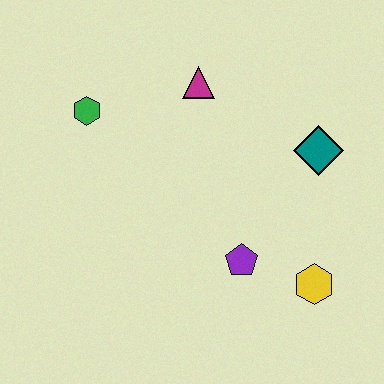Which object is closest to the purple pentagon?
The yellow hexagon is closest to the purple pentagon.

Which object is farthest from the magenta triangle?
The yellow hexagon is farthest from the magenta triangle.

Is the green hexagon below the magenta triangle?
Yes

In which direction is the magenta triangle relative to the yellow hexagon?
The magenta triangle is above the yellow hexagon.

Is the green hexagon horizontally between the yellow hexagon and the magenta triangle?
No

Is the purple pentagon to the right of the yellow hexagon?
No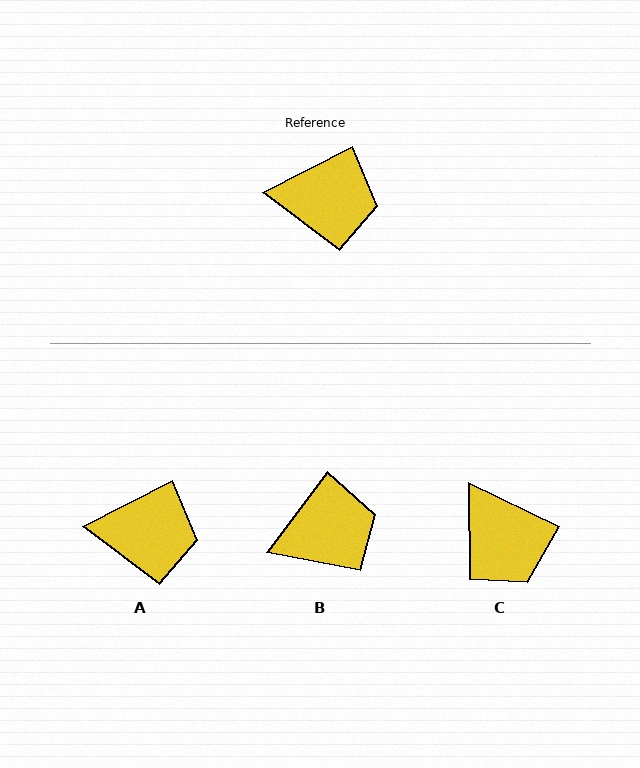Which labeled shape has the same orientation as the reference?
A.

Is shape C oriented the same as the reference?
No, it is off by about 53 degrees.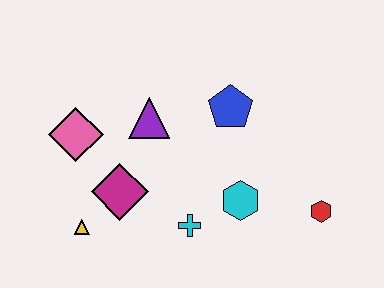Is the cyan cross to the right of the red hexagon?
No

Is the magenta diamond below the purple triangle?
Yes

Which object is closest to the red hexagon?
The cyan hexagon is closest to the red hexagon.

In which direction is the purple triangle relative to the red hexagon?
The purple triangle is to the left of the red hexagon.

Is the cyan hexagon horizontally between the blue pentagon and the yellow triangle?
No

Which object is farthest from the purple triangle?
The red hexagon is farthest from the purple triangle.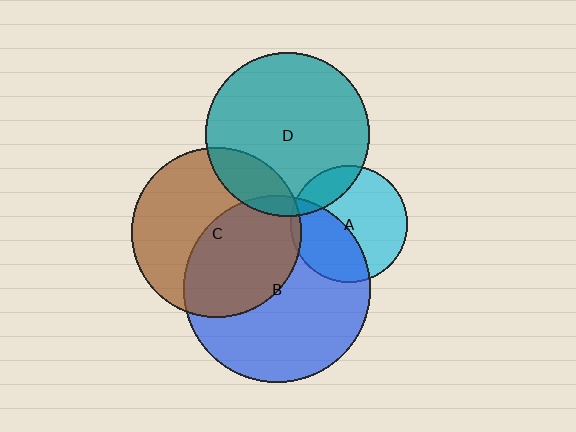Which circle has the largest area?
Circle B (blue).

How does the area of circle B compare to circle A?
Approximately 2.5 times.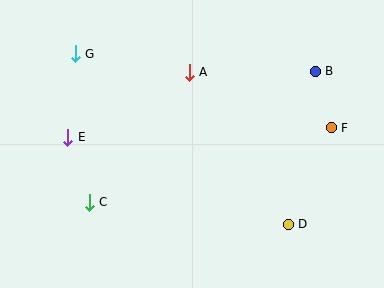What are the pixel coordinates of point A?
Point A is at (189, 72).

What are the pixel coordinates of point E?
Point E is at (68, 137).